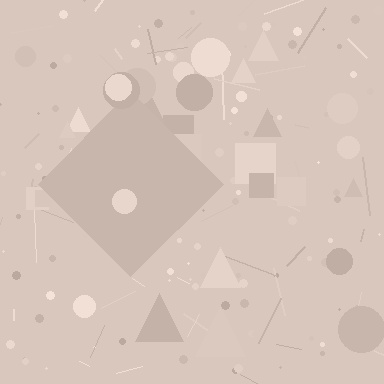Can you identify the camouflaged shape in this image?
The camouflaged shape is a diamond.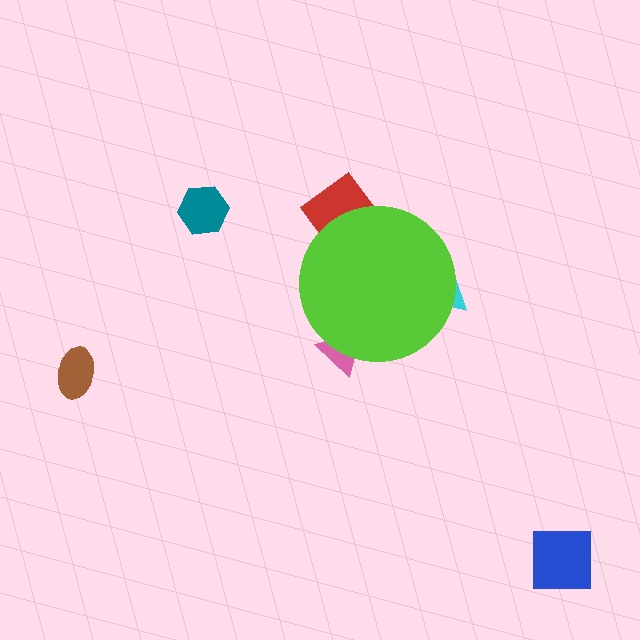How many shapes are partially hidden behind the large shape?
3 shapes are partially hidden.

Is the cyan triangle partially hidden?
Yes, the cyan triangle is partially hidden behind the lime circle.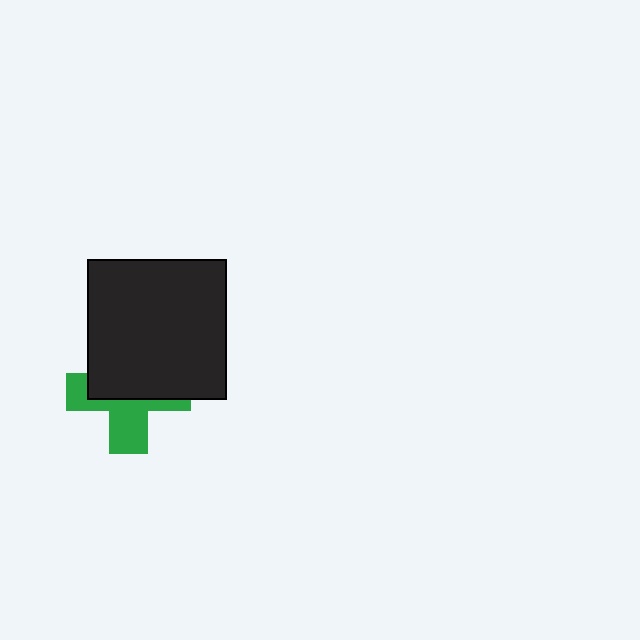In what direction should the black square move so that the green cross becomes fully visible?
The black square should move up. That is the shortest direction to clear the overlap and leave the green cross fully visible.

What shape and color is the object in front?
The object in front is a black square.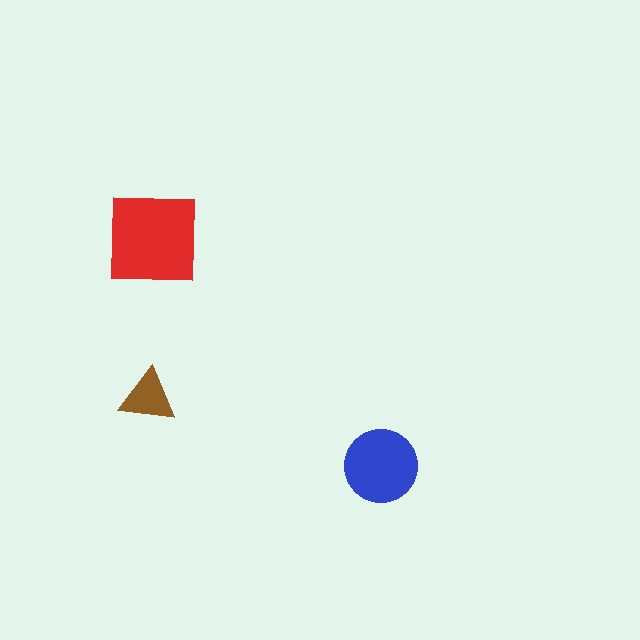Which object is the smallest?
The brown triangle.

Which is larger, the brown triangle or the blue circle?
The blue circle.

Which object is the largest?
The red square.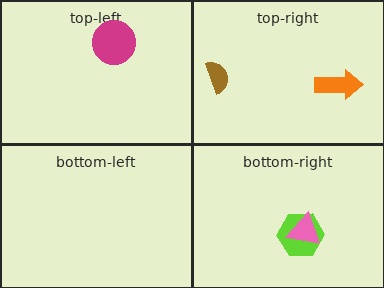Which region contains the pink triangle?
The bottom-right region.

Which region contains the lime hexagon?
The bottom-right region.